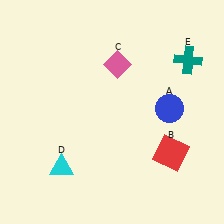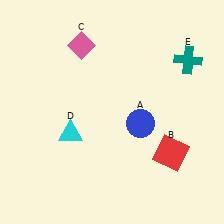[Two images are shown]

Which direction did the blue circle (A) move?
The blue circle (A) moved left.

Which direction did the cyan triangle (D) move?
The cyan triangle (D) moved up.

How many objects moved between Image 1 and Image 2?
3 objects moved between the two images.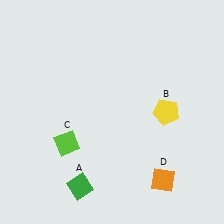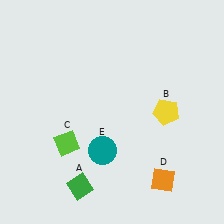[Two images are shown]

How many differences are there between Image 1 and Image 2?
There is 1 difference between the two images.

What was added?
A teal circle (E) was added in Image 2.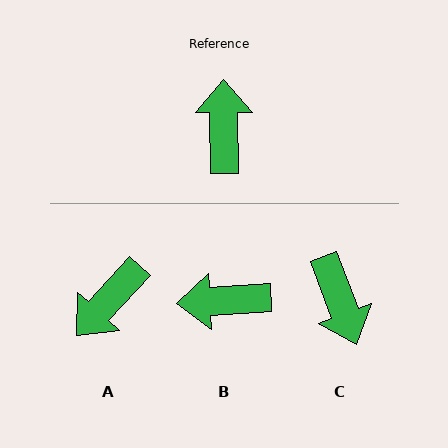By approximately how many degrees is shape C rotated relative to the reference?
Approximately 160 degrees clockwise.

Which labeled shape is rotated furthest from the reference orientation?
C, about 160 degrees away.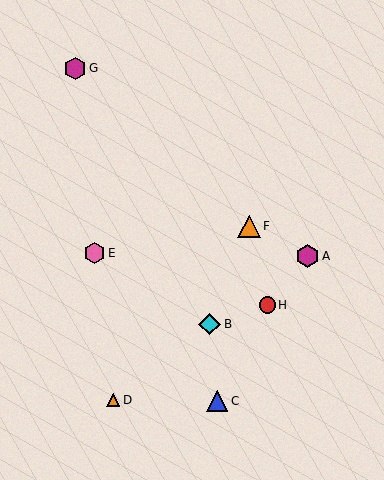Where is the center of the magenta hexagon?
The center of the magenta hexagon is at (75, 68).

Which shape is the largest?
The magenta hexagon (labeled A) is the largest.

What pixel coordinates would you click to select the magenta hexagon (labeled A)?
Click at (308, 256) to select the magenta hexagon A.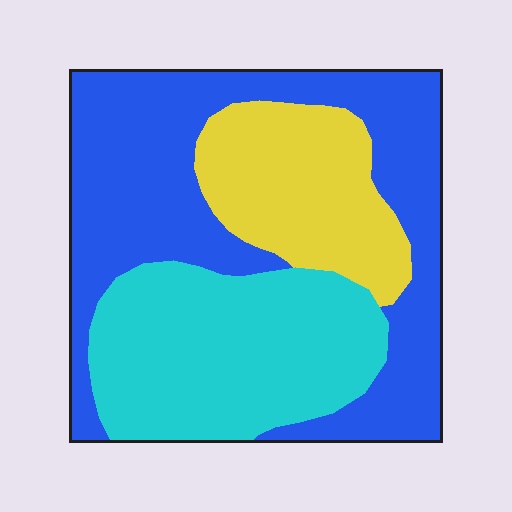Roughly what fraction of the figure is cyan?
Cyan takes up about one third (1/3) of the figure.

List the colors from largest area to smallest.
From largest to smallest: blue, cyan, yellow.